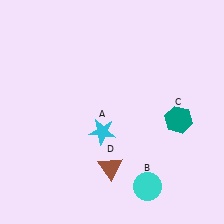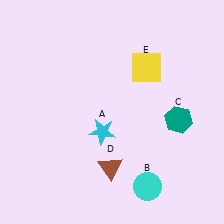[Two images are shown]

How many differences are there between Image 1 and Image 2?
There is 1 difference between the two images.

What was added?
A yellow square (E) was added in Image 2.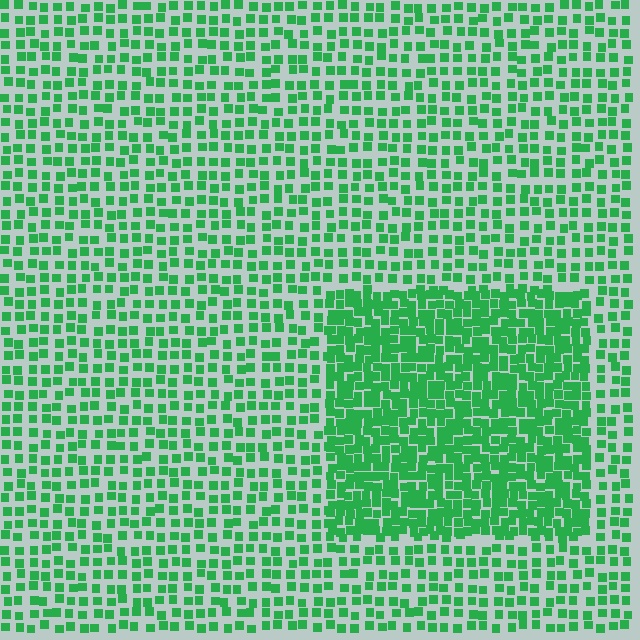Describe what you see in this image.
The image contains small green elements arranged at two different densities. A rectangle-shaped region is visible where the elements are more densely packed than the surrounding area.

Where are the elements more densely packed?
The elements are more densely packed inside the rectangle boundary.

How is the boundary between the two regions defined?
The boundary is defined by a change in element density (approximately 2.0x ratio). All elements are the same color, size, and shape.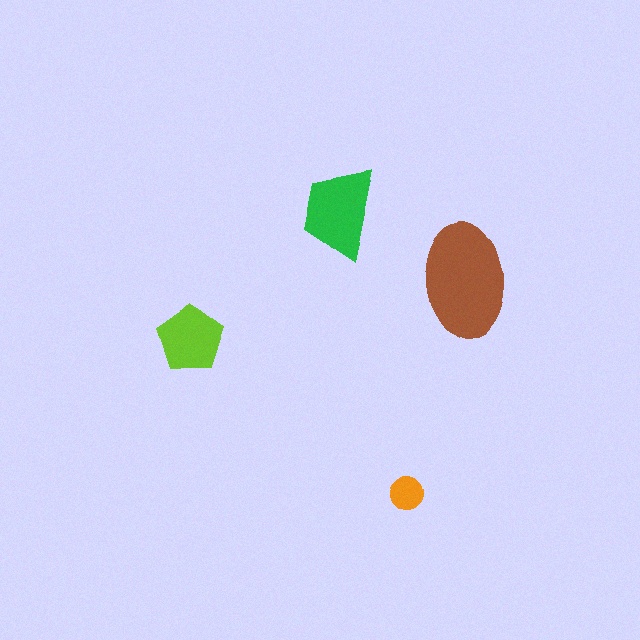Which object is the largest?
The brown ellipse.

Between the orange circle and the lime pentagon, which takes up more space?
The lime pentagon.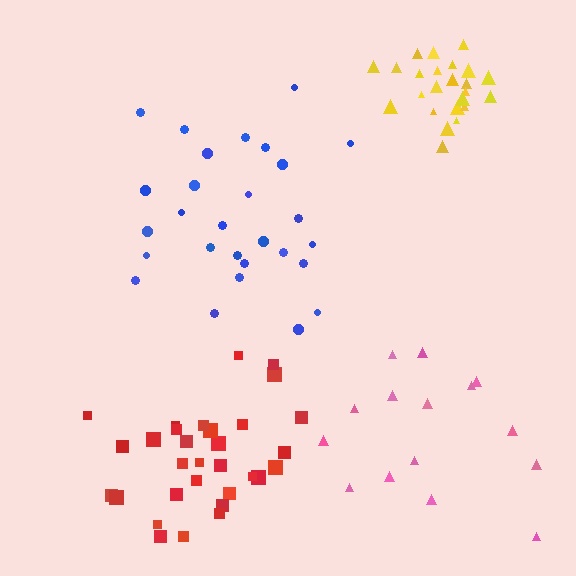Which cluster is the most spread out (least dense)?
Pink.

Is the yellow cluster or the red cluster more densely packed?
Yellow.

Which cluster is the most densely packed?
Yellow.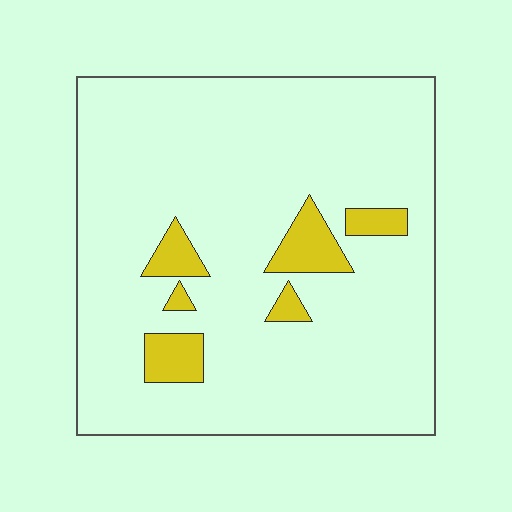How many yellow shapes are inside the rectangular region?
6.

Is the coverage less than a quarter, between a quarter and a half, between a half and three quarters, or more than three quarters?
Less than a quarter.